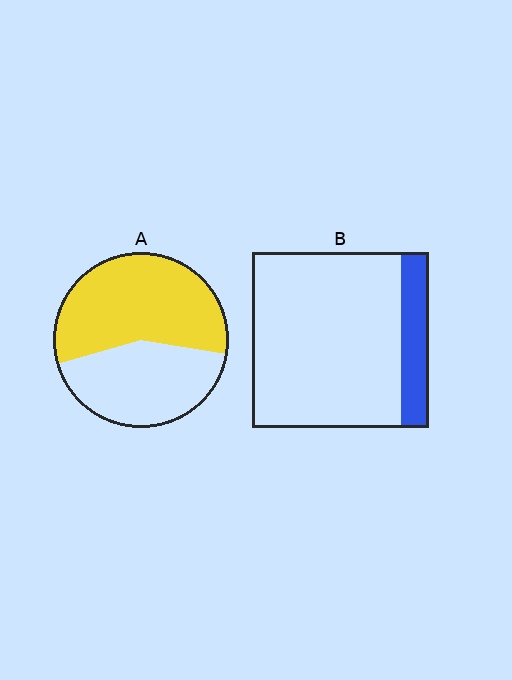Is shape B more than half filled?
No.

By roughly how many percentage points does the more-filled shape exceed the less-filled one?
By roughly 40 percentage points (A over B).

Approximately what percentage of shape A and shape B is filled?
A is approximately 55% and B is approximately 15%.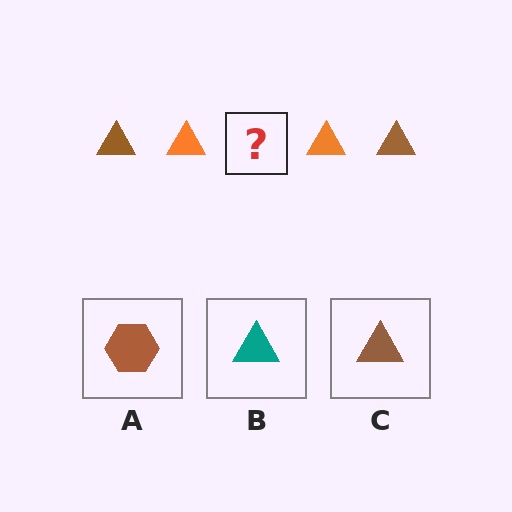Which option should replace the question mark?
Option C.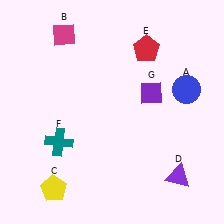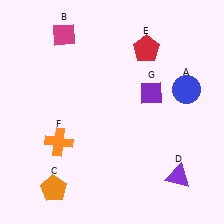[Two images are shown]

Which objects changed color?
C changed from yellow to orange. F changed from teal to orange.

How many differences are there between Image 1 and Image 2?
There are 2 differences between the two images.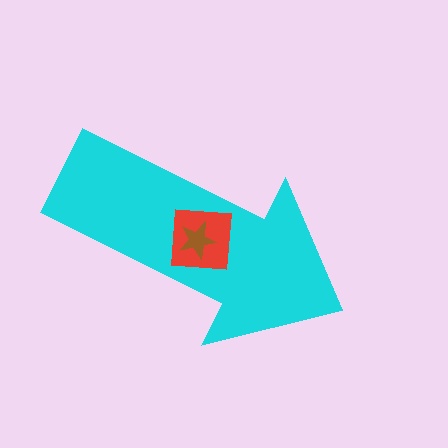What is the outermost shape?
The cyan arrow.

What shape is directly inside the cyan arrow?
The red square.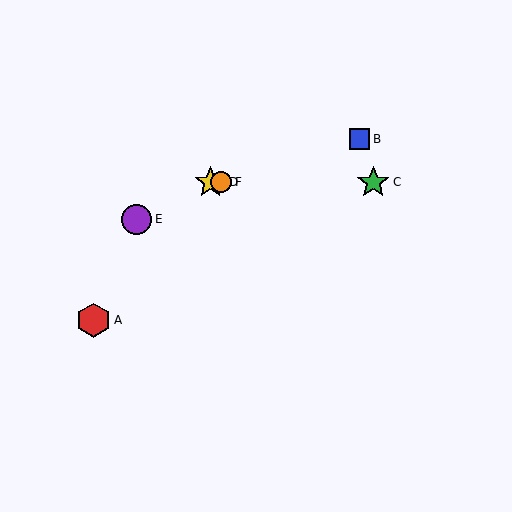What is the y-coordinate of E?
Object E is at y≈219.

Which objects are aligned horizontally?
Objects C, D, F are aligned horizontally.